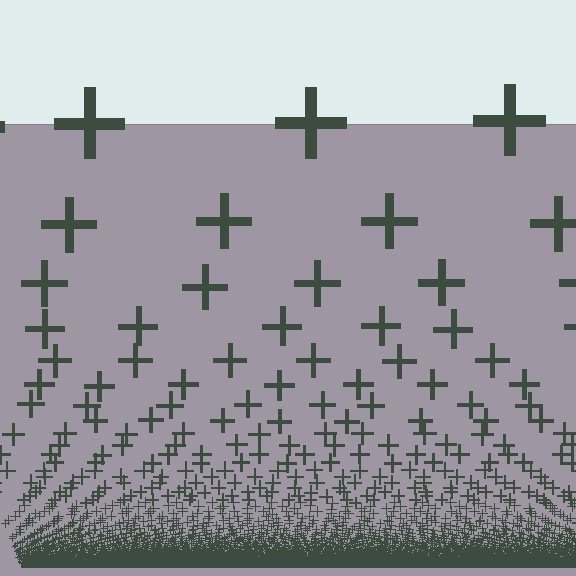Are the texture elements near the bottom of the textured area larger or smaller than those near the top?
Smaller. The gradient is inverted — elements near the bottom are smaller and denser.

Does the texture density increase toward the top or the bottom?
Density increases toward the bottom.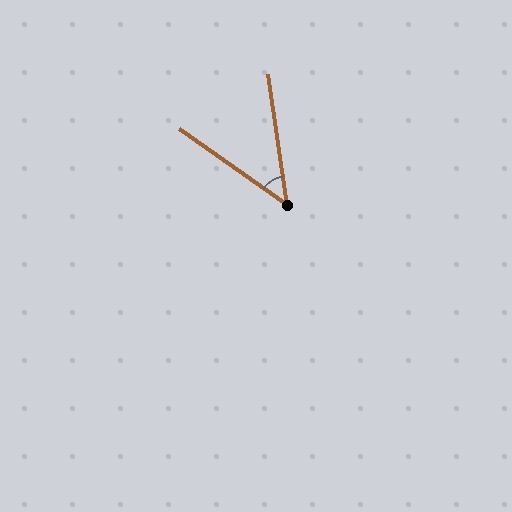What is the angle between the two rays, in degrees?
Approximately 46 degrees.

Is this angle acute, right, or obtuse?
It is acute.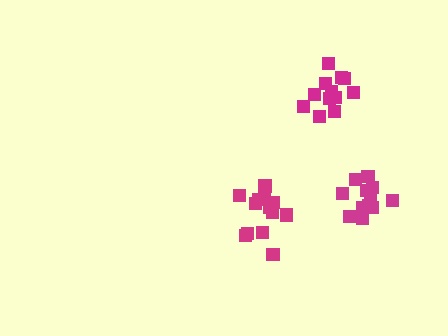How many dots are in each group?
Group 1: 12 dots, Group 2: 13 dots, Group 3: 12 dots (37 total).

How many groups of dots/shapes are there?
There are 3 groups.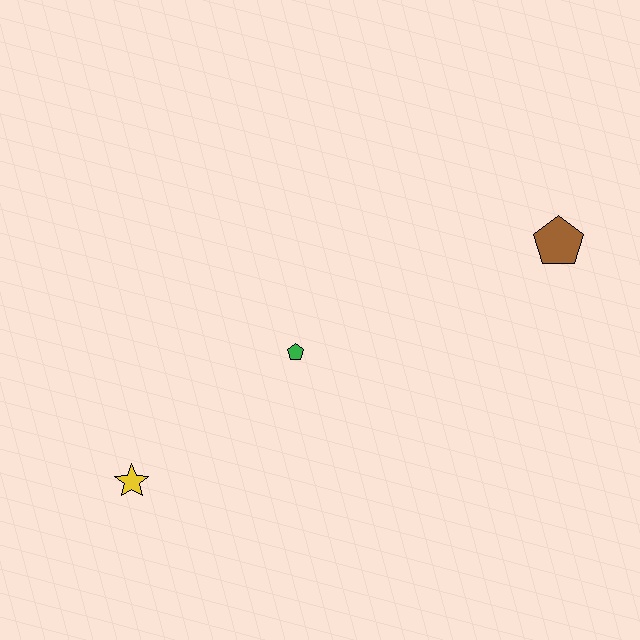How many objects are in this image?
There are 3 objects.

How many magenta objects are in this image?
There are no magenta objects.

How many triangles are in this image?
There are no triangles.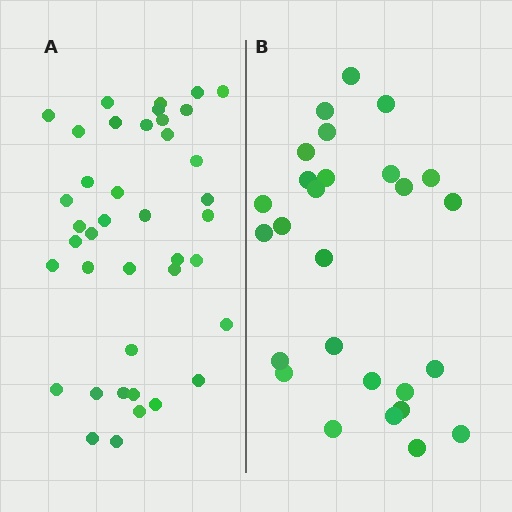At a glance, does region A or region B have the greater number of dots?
Region A (the left region) has more dots.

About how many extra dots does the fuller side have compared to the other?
Region A has approximately 15 more dots than region B.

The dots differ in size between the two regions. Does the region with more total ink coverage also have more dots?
No. Region B has more total ink coverage because its dots are larger, but region A actually contains more individual dots. Total area can be misleading — the number of items is what matters here.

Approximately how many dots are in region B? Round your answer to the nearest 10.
About 30 dots. (The exact count is 27, which rounds to 30.)